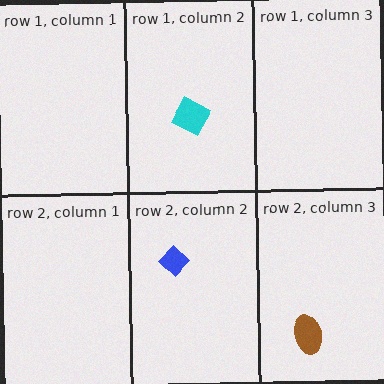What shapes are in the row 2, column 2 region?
The blue diamond.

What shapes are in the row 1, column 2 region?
The cyan square.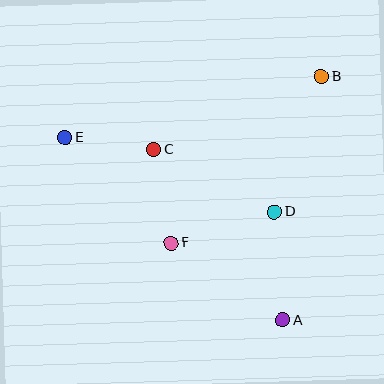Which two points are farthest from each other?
Points A and E are farthest from each other.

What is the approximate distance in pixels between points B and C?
The distance between B and C is approximately 183 pixels.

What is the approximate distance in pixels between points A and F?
The distance between A and F is approximately 135 pixels.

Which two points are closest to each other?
Points C and E are closest to each other.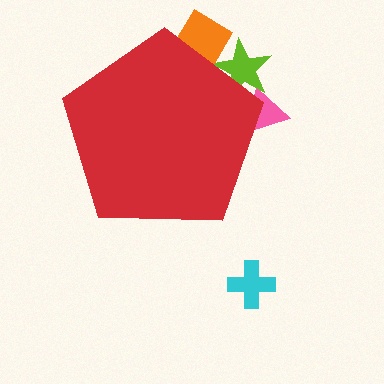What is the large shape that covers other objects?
A red pentagon.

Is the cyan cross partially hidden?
No, the cyan cross is fully visible.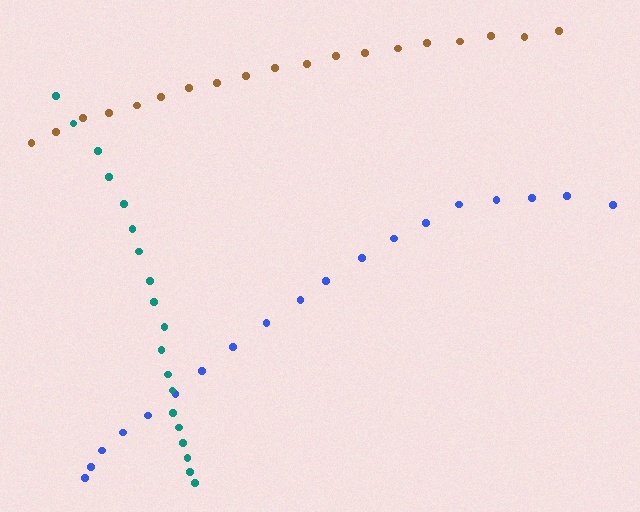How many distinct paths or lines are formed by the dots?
There are 3 distinct paths.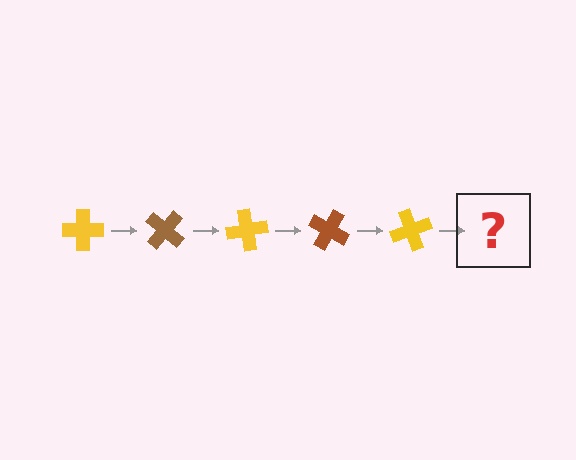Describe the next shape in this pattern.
It should be a brown cross, rotated 200 degrees from the start.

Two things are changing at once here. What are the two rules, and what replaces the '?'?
The two rules are that it rotates 40 degrees each step and the color cycles through yellow and brown. The '?' should be a brown cross, rotated 200 degrees from the start.